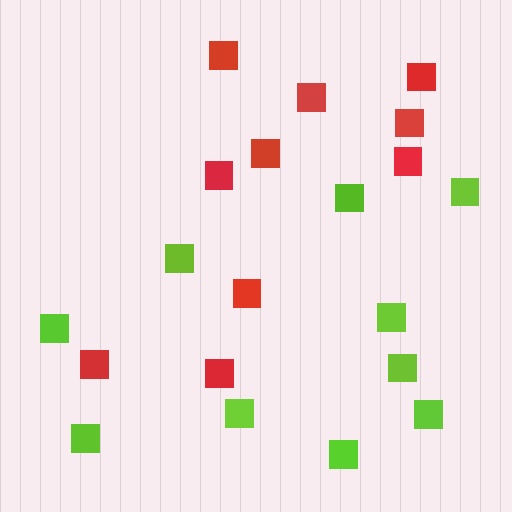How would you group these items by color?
There are 2 groups: one group of red squares (10) and one group of lime squares (10).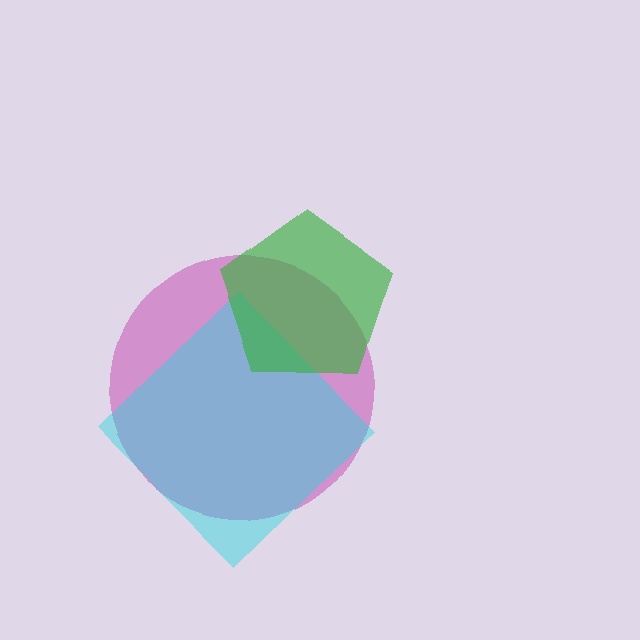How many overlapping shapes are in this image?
There are 3 overlapping shapes in the image.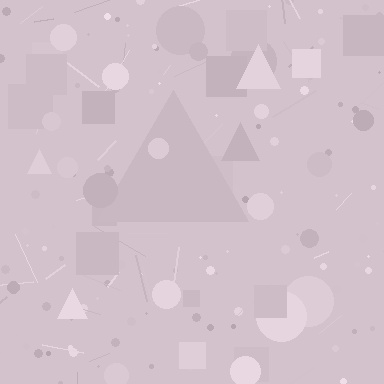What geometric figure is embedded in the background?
A triangle is embedded in the background.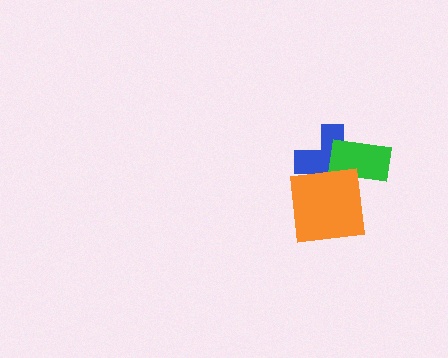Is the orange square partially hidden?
No, no other shape covers it.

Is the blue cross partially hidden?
Yes, it is partially covered by another shape.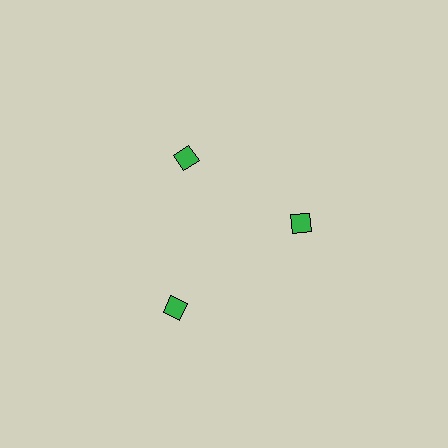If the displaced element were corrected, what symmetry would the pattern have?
It would have 3-fold rotational symmetry — the pattern would map onto itself every 120 degrees.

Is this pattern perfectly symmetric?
No. The 3 green diamonds are arranged in a ring, but one element near the 7 o'clock position is pushed outward from the center, breaking the 3-fold rotational symmetry.